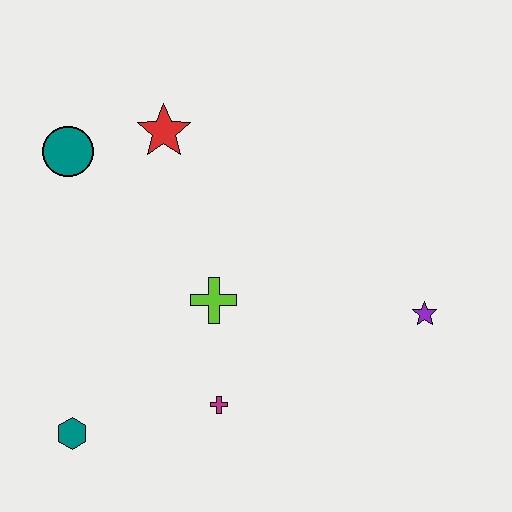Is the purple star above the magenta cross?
Yes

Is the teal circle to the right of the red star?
No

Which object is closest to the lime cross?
The magenta cross is closest to the lime cross.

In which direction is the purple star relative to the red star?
The purple star is to the right of the red star.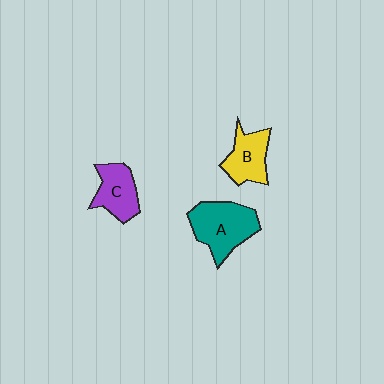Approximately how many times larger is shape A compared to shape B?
Approximately 1.4 times.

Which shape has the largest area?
Shape A (teal).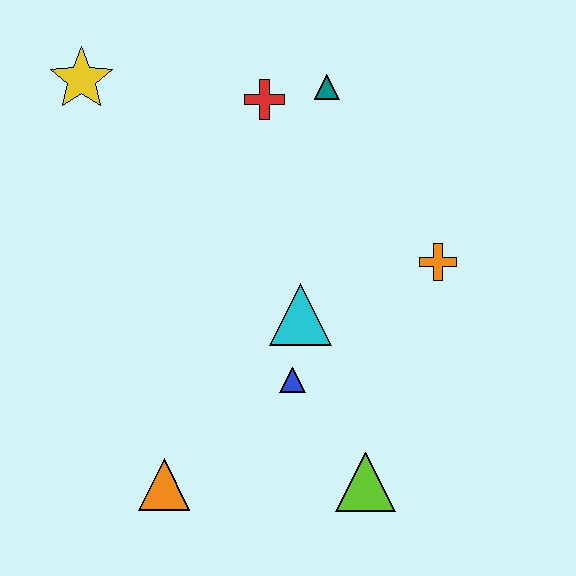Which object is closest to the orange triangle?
The blue triangle is closest to the orange triangle.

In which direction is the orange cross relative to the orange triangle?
The orange cross is to the right of the orange triangle.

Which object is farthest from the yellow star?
The lime triangle is farthest from the yellow star.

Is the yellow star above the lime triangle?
Yes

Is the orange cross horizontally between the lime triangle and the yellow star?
No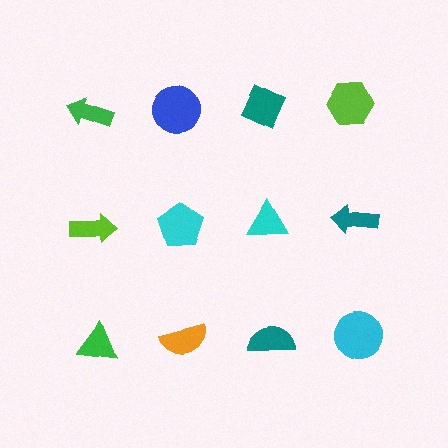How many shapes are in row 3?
4 shapes.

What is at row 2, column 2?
A cyan pentagon.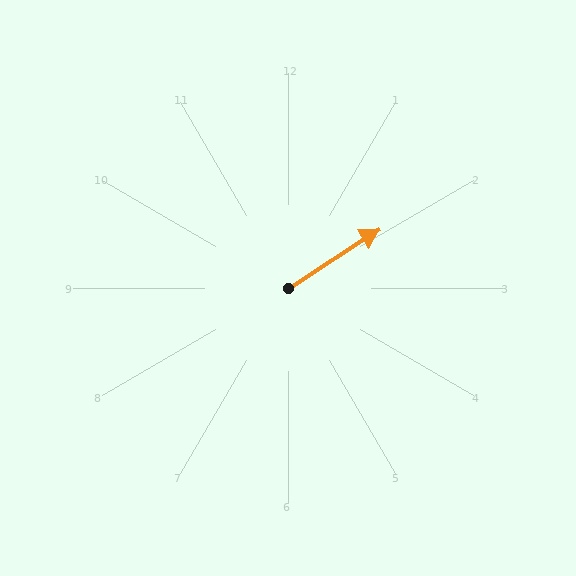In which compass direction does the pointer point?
Northeast.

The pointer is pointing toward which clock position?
Roughly 2 o'clock.